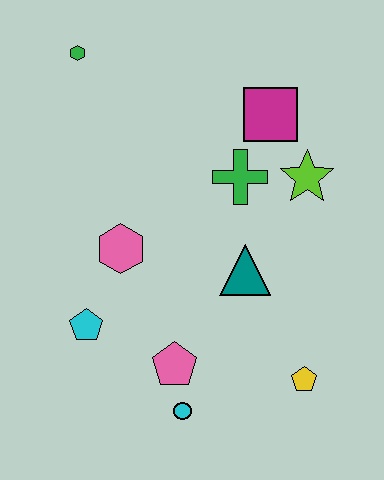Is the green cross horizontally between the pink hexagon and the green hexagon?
No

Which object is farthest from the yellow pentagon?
The green hexagon is farthest from the yellow pentagon.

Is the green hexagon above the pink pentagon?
Yes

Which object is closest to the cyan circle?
The pink pentagon is closest to the cyan circle.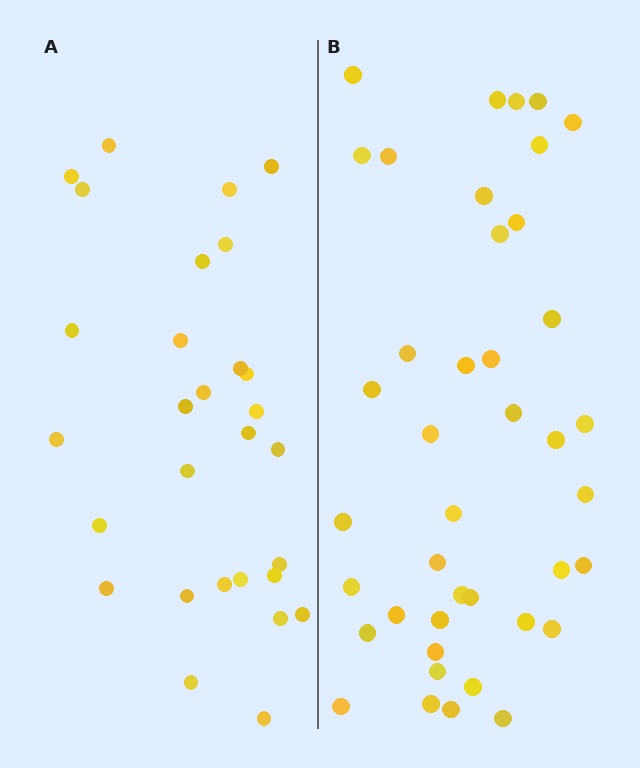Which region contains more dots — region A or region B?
Region B (the right region) has more dots.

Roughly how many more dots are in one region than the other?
Region B has roughly 12 or so more dots than region A.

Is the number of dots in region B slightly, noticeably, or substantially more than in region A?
Region B has noticeably more, but not dramatically so. The ratio is roughly 1.4 to 1.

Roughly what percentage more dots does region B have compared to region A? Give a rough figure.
About 40% more.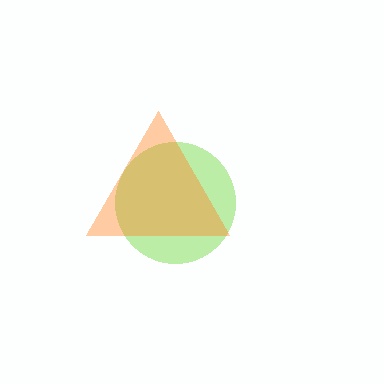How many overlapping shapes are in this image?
There are 2 overlapping shapes in the image.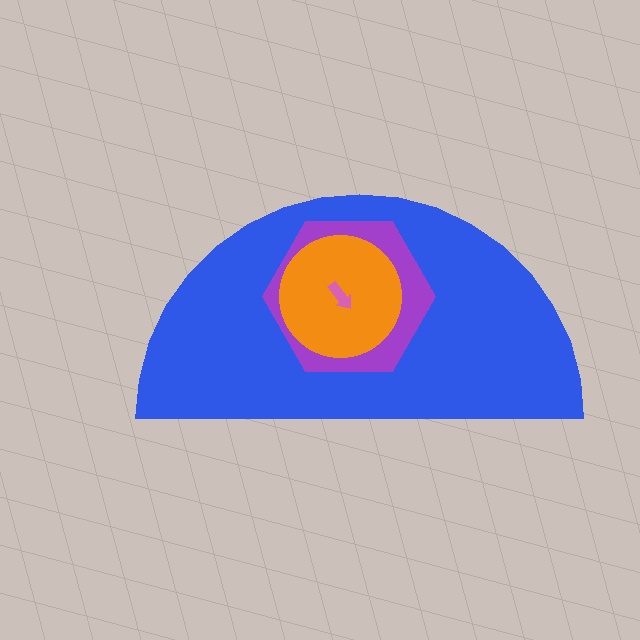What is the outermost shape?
The blue semicircle.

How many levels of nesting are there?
4.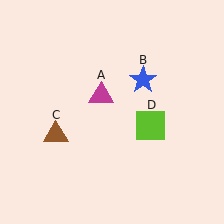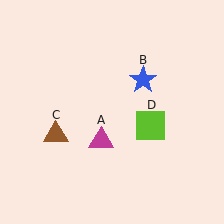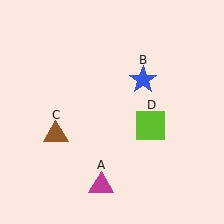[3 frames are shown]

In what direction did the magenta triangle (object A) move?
The magenta triangle (object A) moved down.